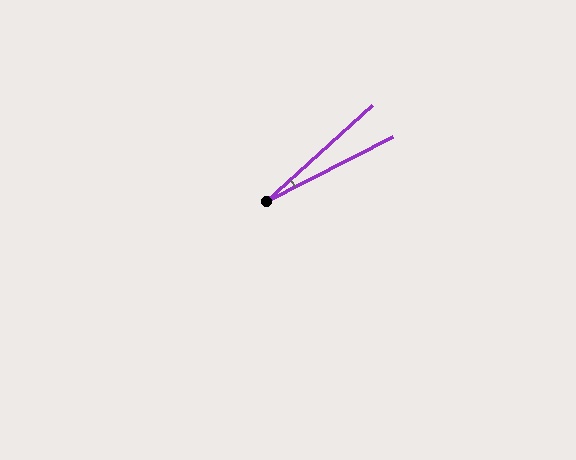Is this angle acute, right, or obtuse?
It is acute.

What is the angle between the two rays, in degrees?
Approximately 15 degrees.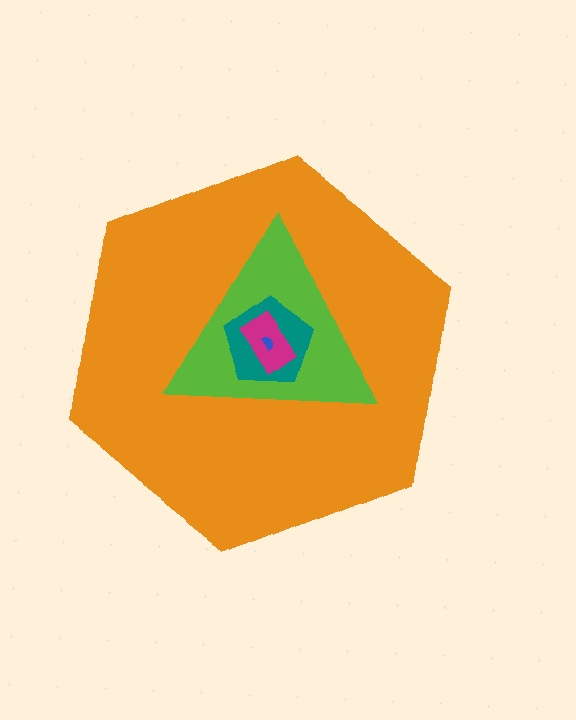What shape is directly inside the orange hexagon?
The lime triangle.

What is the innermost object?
The blue semicircle.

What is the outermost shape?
The orange hexagon.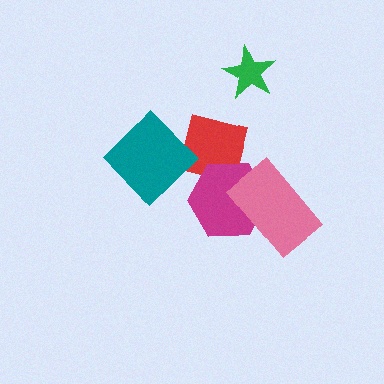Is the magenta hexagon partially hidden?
Yes, it is partially covered by another shape.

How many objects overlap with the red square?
2 objects overlap with the red square.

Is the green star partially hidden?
No, no other shape covers it.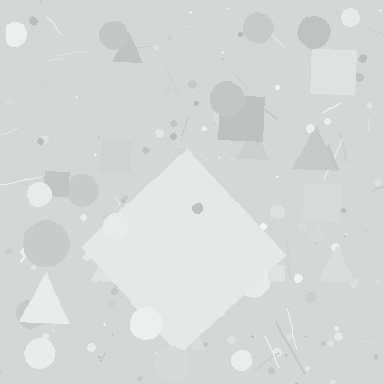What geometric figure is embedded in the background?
A diamond is embedded in the background.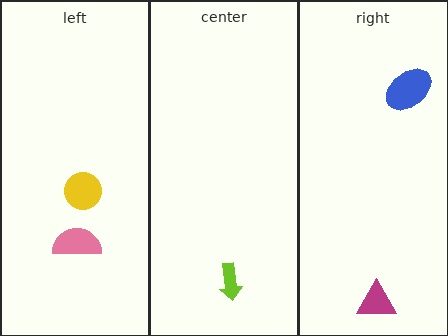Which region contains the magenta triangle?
The right region.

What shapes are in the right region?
The magenta triangle, the blue ellipse.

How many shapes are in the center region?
1.